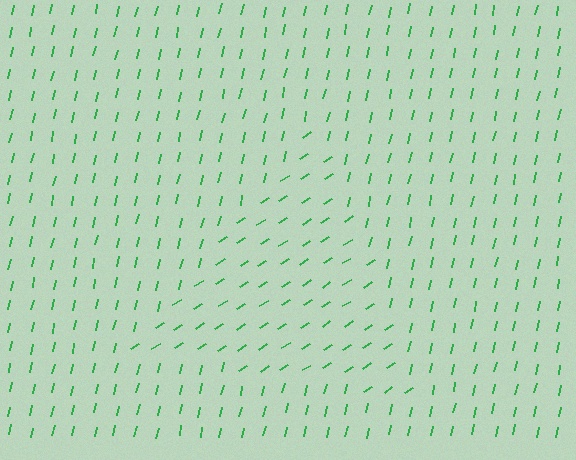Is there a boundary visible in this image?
Yes, there is a texture boundary formed by a change in line orientation.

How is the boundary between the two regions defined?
The boundary is defined purely by a change in line orientation (approximately 45 degrees difference). All lines are the same color and thickness.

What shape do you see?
I see a triangle.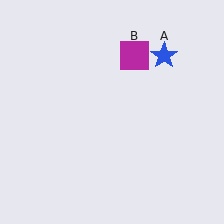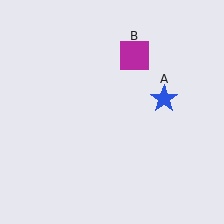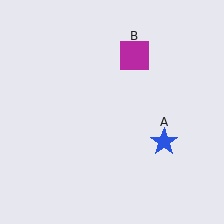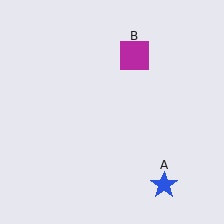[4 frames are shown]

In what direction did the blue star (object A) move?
The blue star (object A) moved down.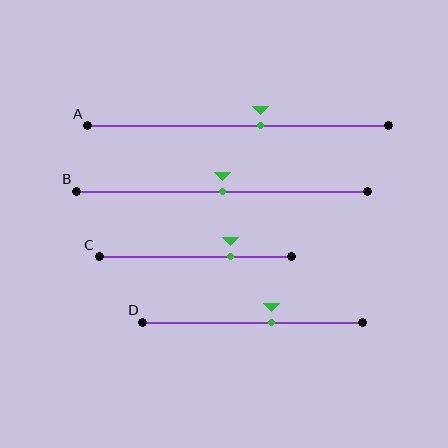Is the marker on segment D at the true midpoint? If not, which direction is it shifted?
No, the marker on segment D is shifted to the right by about 9% of the segment length.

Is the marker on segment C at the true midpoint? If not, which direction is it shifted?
No, the marker on segment C is shifted to the right by about 18% of the segment length.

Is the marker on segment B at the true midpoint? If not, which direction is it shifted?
Yes, the marker on segment B is at the true midpoint.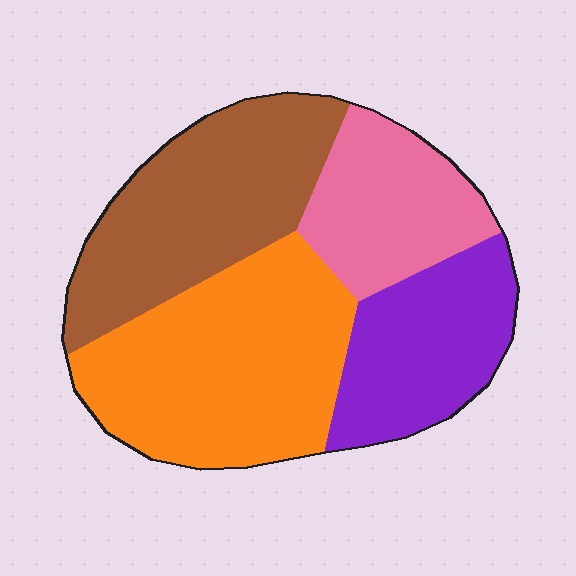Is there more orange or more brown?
Orange.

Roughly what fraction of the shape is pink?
Pink takes up less than a quarter of the shape.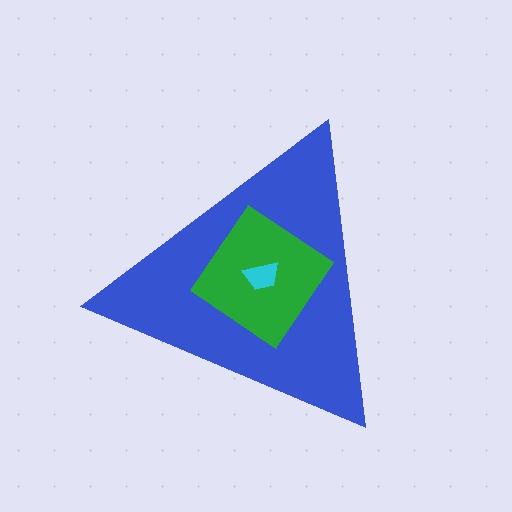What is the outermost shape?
The blue triangle.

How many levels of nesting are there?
3.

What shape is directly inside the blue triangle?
The green diamond.